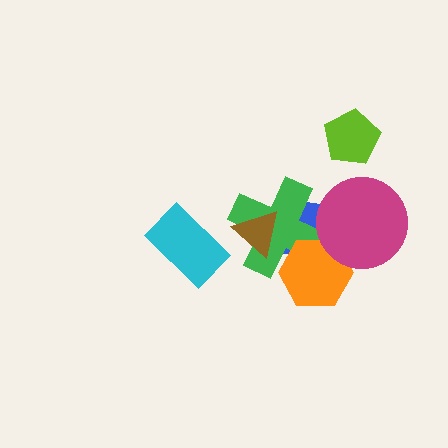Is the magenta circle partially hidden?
No, no other shape covers it.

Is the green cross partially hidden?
Yes, it is partially covered by another shape.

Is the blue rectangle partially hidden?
Yes, it is partially covered by another shape.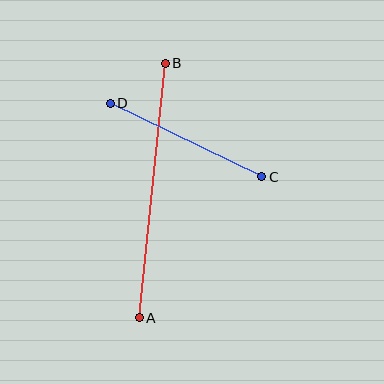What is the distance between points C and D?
The distance is approximately 169 pixels.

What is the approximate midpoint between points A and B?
The midpoint is at approximately (152, 191) pixels.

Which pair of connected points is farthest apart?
Points A and B are farthest apart.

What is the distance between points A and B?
The distance is approximately 256 pixels.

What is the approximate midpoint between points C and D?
The midpoint is at approximately (186, 140) pixels.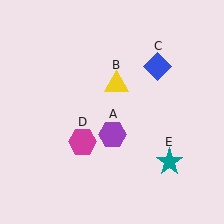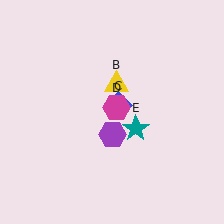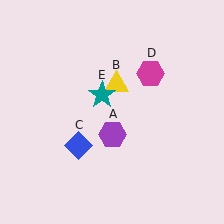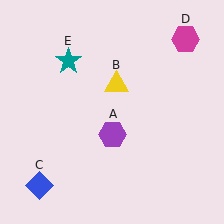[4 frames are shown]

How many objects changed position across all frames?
3 objects changed position: blue diamond (object C), magenta hexagon (object D), teal star (object E).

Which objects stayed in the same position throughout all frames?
Purple hexagon (object A) and yellow triangle (object B) remained stationary.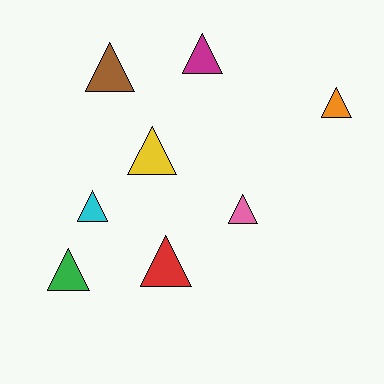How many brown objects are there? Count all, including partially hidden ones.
There is 1 brown object.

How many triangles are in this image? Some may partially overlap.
There are 8 triangles.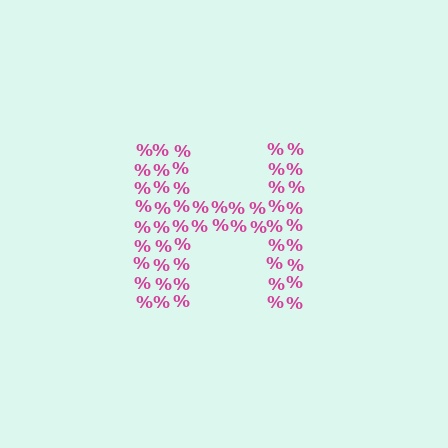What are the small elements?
The small elements are percent signs.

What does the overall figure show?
The overall figure shows the letter H.